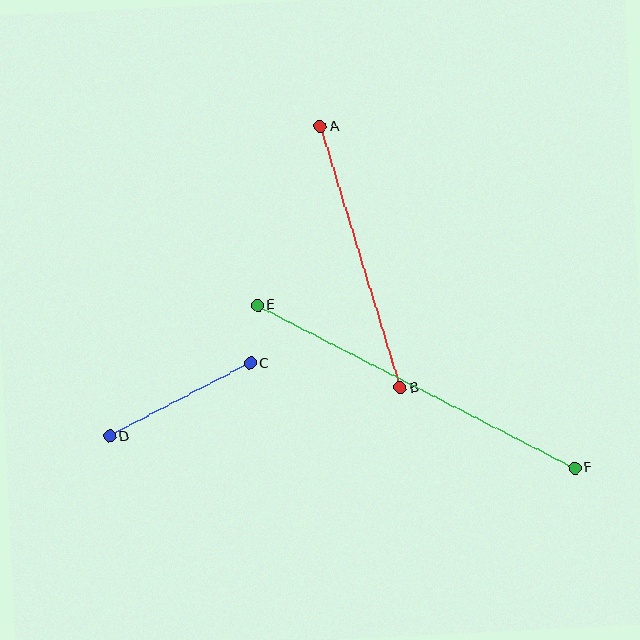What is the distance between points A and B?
The distance is approximately 273 pixels.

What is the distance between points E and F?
The distance is approximately 357 pixels.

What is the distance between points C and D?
The distance is approximately 158 pixels.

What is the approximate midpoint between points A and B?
The midpoint is at approximately (360, 257) pixels.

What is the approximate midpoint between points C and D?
The midpoint is at approximately (180, 400) pixels.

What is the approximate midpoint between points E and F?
The midpoint is at approximately (416, 387) pixels.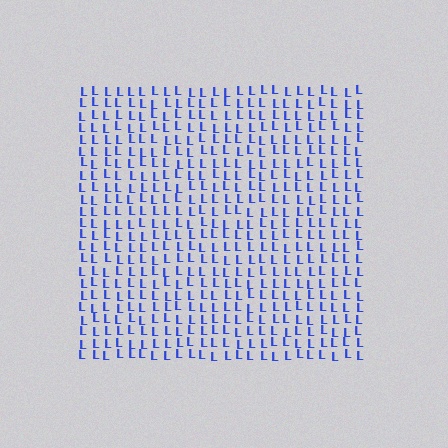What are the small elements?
The small elements are letter L's.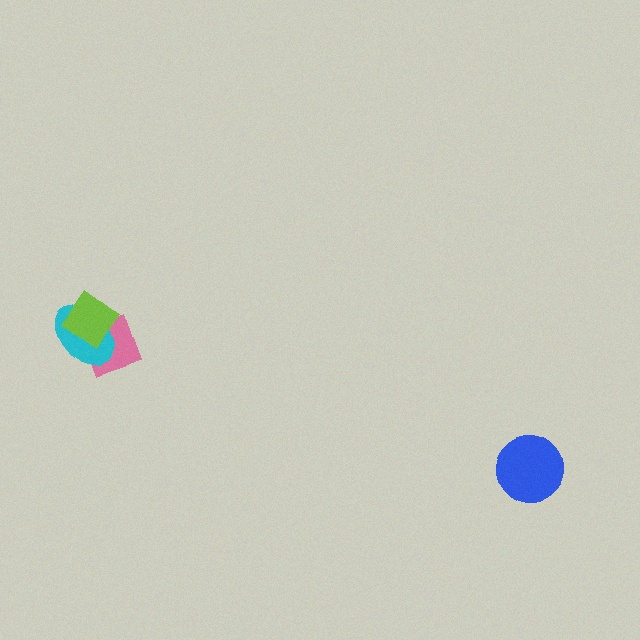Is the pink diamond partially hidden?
Yes, it is partially covered by another shape.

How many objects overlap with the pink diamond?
2 objects overlap with the pink diamond.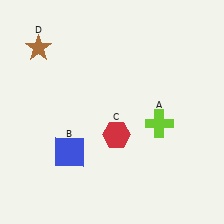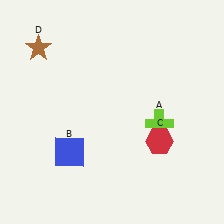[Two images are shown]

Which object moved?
The red hexagon (C) moved right.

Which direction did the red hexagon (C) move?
The red hexagon (C) moved right.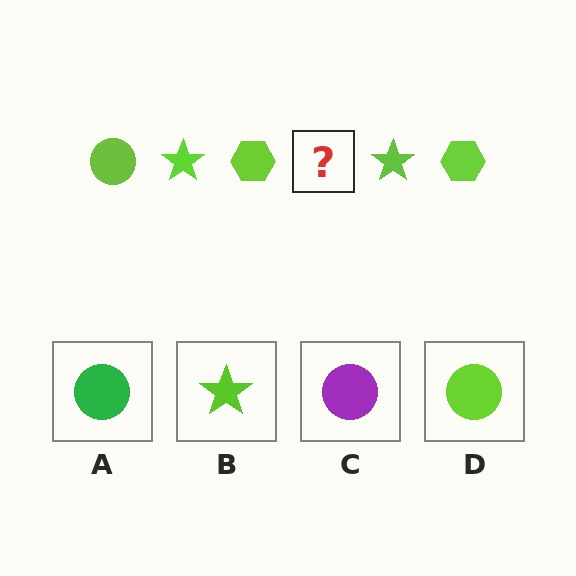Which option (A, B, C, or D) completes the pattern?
D.